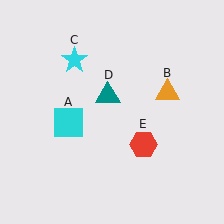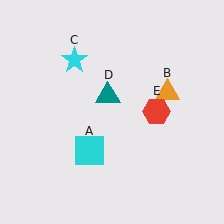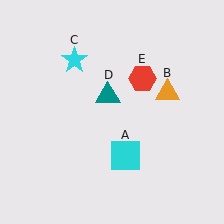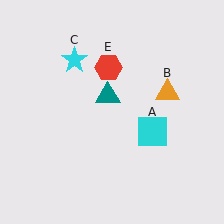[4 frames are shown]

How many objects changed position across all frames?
2 objects changed position: cyan square (object A), red hexagon (object E).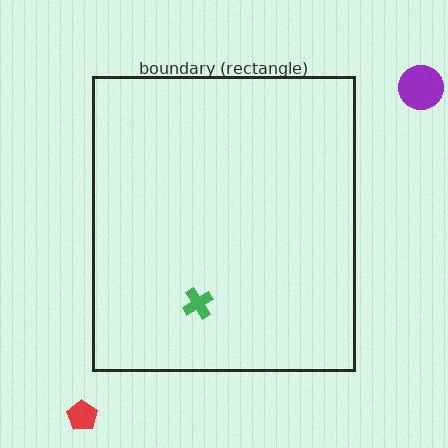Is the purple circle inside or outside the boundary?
Outside.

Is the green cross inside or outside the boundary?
Inside.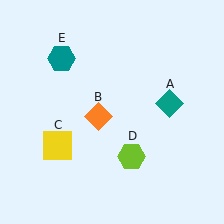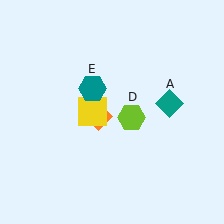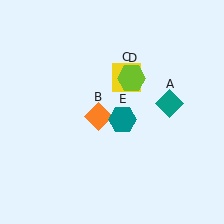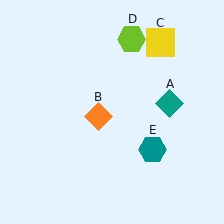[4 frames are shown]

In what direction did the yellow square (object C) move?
The yellow square (object C) moved up and to the right.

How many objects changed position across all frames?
3 objects changed position: yellow square (object C), lime hexagon (object D), teal hexagon (object E).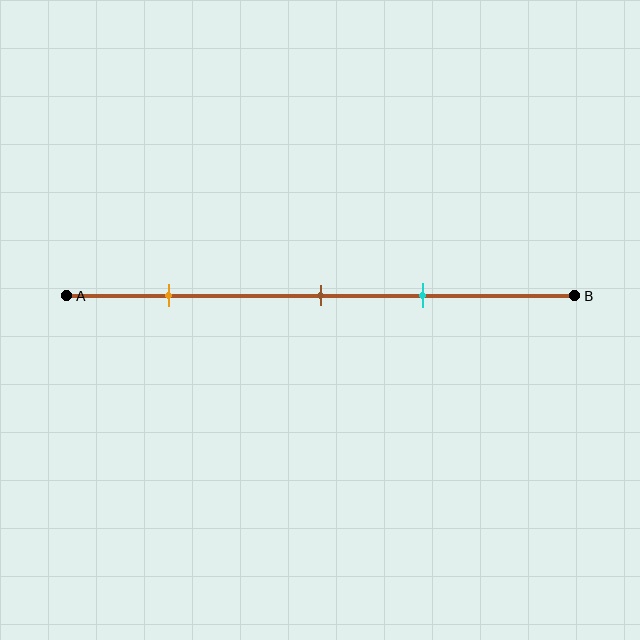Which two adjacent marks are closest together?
The brown and cyan marks are the closest adjacent pair.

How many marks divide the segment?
There are 3 marks dividing the segment.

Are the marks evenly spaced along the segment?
No, the marks are not evenly spaced.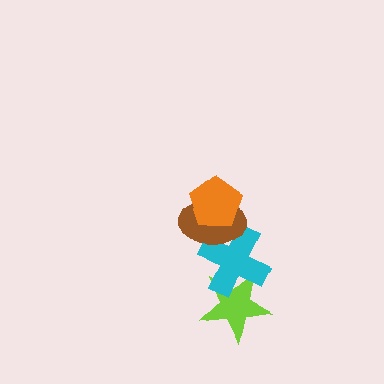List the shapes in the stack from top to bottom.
From top to bottom: the orange pentagon, the brown ellipse, the cyan cross, the lime star.